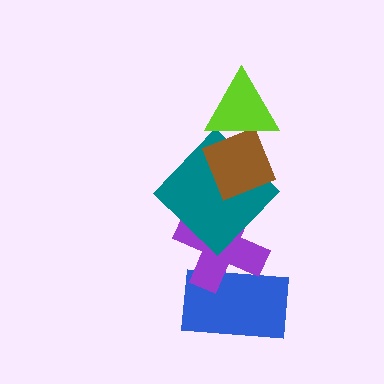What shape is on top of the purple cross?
The teal diamond is on top of the purple cross.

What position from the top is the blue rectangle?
The blue rectangle is 5th from the top.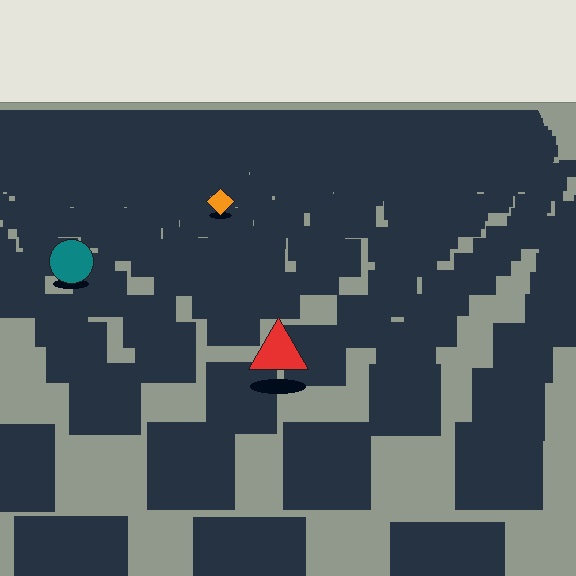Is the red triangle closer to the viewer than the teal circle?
Yes. The red triangle is closer — you can tell from the texture gradient: the ground texture is coarser near it.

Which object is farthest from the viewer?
The orange diamond is farthest from the viewer. It appears smaller and the ground texture around it is denser.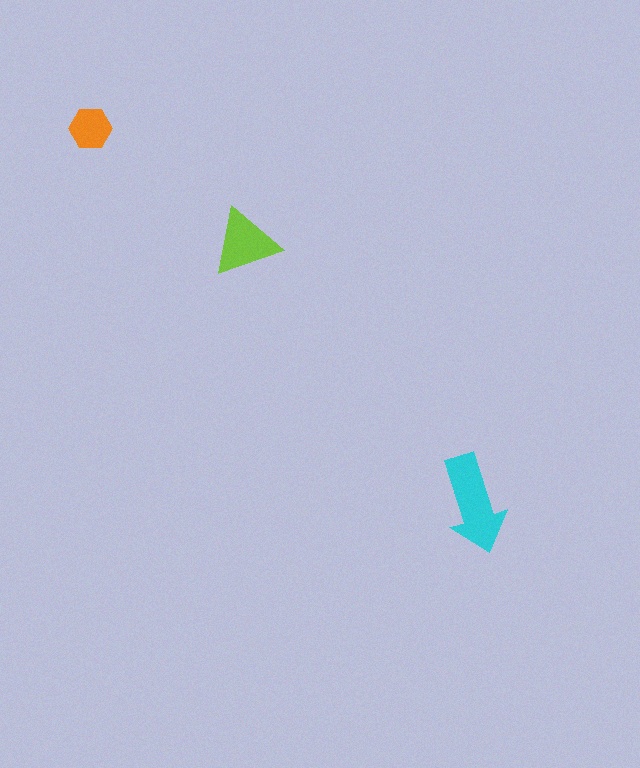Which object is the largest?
The cyan arrow.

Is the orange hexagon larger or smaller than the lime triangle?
Smaller.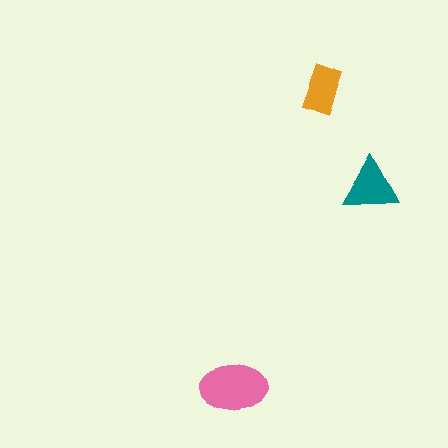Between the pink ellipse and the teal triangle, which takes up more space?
The pink ellipse.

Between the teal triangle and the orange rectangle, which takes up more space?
The teal triangle.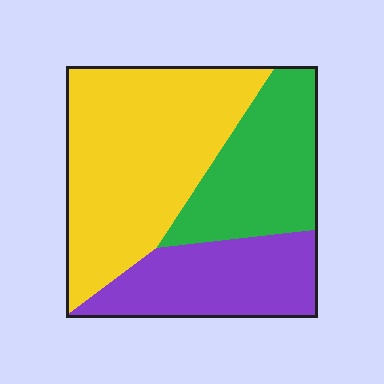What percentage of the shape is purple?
Purple takes up about one quarter (1/4) of the shape.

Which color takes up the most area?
Yellow, at roughly 50%.